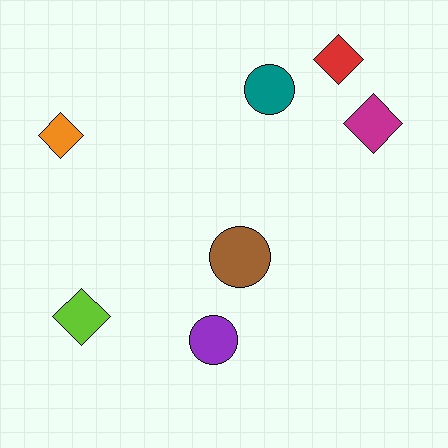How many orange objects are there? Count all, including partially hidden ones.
There is 1 orange object.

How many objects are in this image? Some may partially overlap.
There are 7 objects.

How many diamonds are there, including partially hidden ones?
There are 4 diamonds.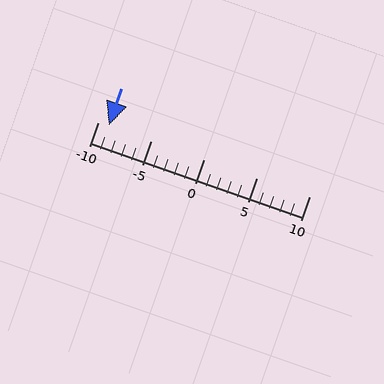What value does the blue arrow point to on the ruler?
The blue arrow points to approximately -9.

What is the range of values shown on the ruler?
The ruler shows values from -10 to 10.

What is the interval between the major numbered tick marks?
The major tick marks are spaced 5 units apart.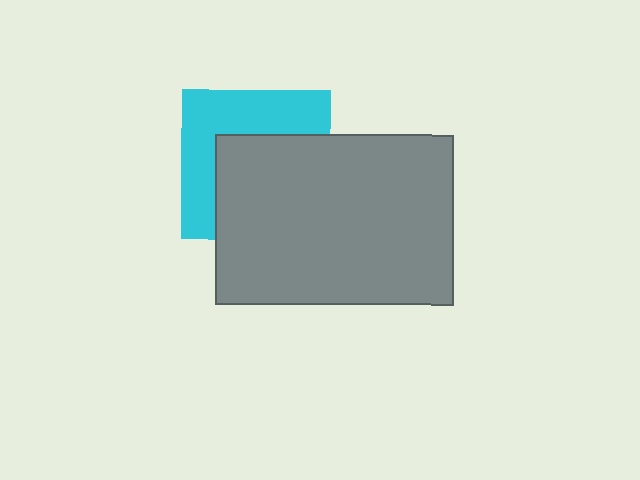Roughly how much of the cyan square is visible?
About half of it is visible (roughly 46%).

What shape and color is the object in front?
The object in front is a gray rectangle.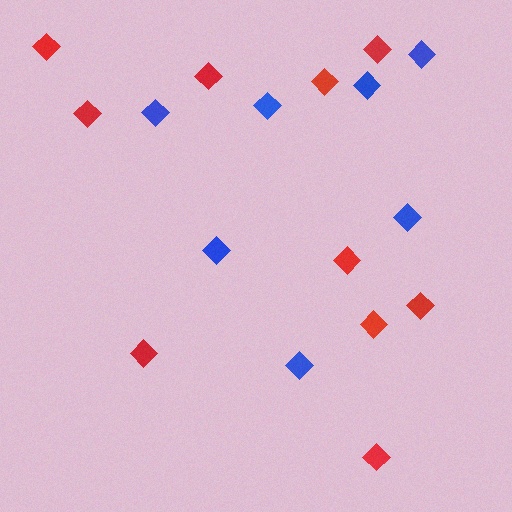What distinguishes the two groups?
There are 2 groups: one group of blue diamonds (7) and one group of red diamonds (10).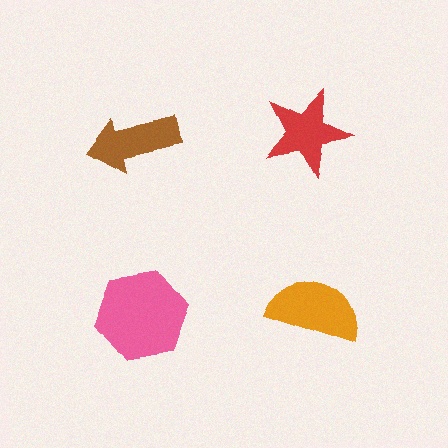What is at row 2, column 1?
A pink hexagon.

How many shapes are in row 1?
2 shapes.